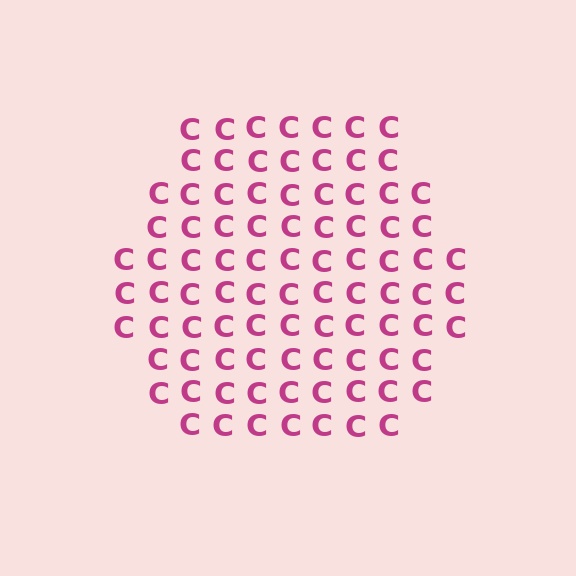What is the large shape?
The large shape is a hexagon.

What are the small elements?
The small elements are letter C's.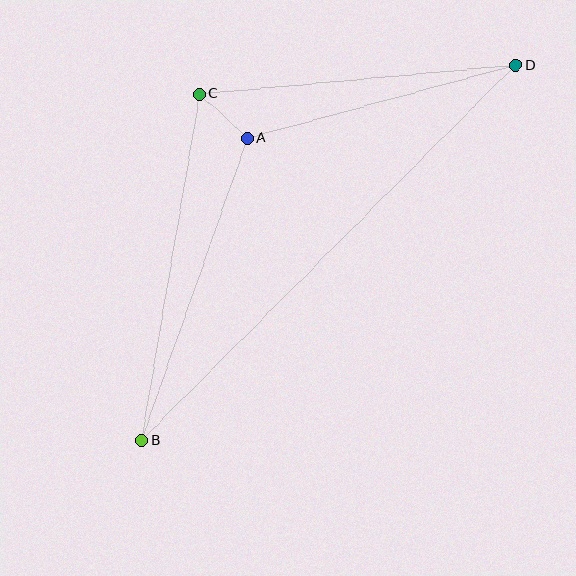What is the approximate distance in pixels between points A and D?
The distance between A and D is approximately 278 pixels.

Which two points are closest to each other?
Points A and C are closest to each other.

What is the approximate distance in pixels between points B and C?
The distance between B and C is approximately 351 pixels.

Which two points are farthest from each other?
Points B and D are farthest from each other.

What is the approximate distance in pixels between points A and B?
The distance between A and B is approximately 320 pixels.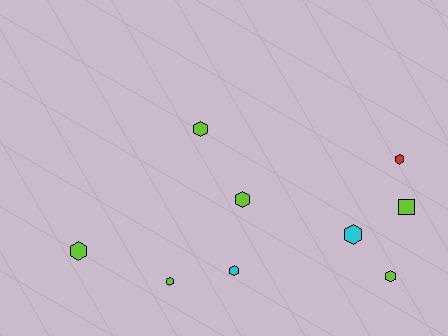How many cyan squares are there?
There are no cyan squares.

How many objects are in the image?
There are 9 objects.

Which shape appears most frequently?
Hexagon, with 8 objects.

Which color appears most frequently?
Lime, with 6 objects.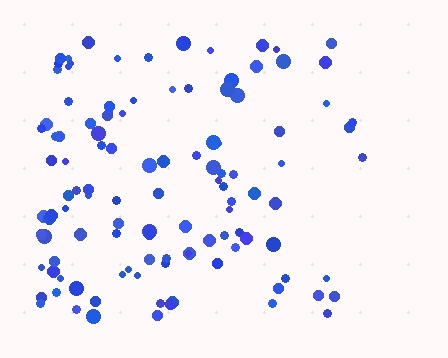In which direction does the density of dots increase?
From right to left, with the left side densest.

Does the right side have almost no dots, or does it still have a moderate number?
Still a moderate number, just noticeably fewer than the left.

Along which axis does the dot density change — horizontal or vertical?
Horizontal.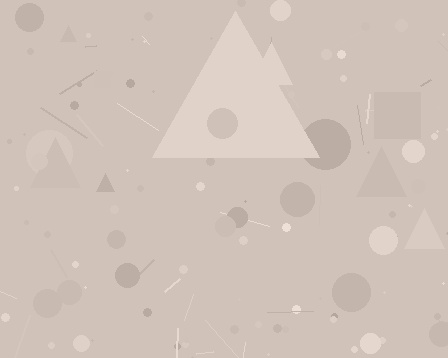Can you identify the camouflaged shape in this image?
The camouflaged shape is a triangle.